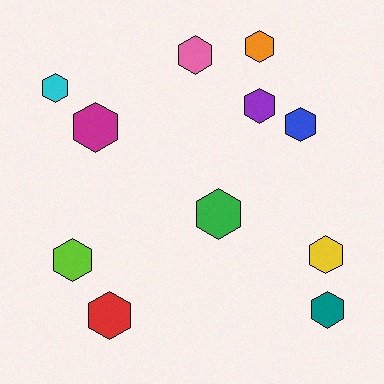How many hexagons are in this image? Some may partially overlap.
There are 11 hexagons.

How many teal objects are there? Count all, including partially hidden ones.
There is 1 teal object.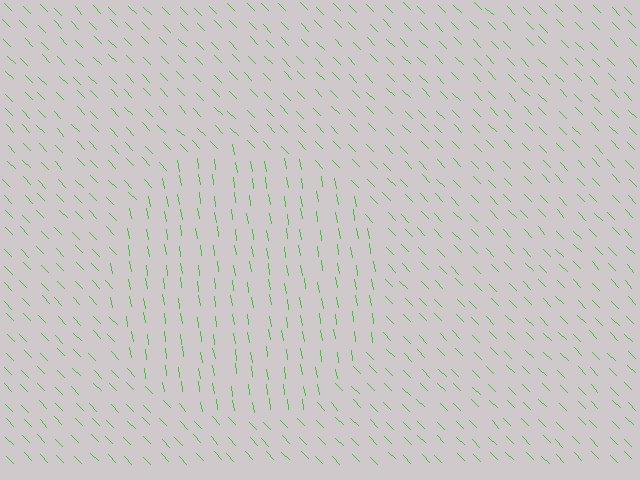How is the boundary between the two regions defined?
The boundary is defined purely by a change in line orientation (approximately 35 degrees difference). All lines are the same color and thickness.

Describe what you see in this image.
The image is filled with small green line segments. A circle region in the image has lines oriented differently from the surrounding lines, creating a visible texture boundary.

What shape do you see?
I see a circle.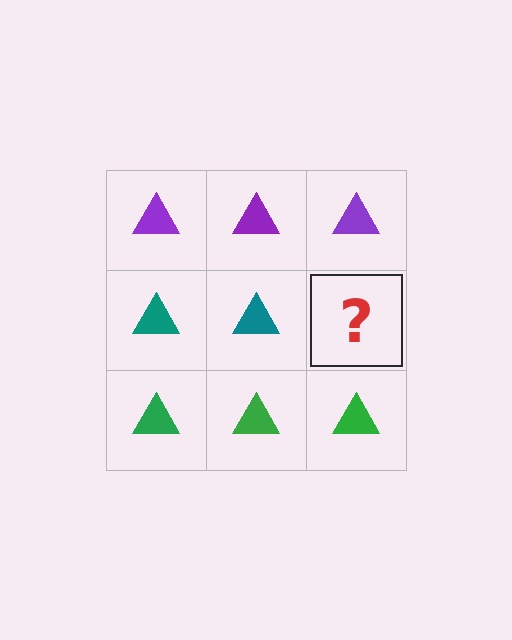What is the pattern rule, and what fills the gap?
The rule is that each row has a consistent color. The gap should be filled with a teal triangle.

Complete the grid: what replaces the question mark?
The question mark should be replaced with a teal triangle.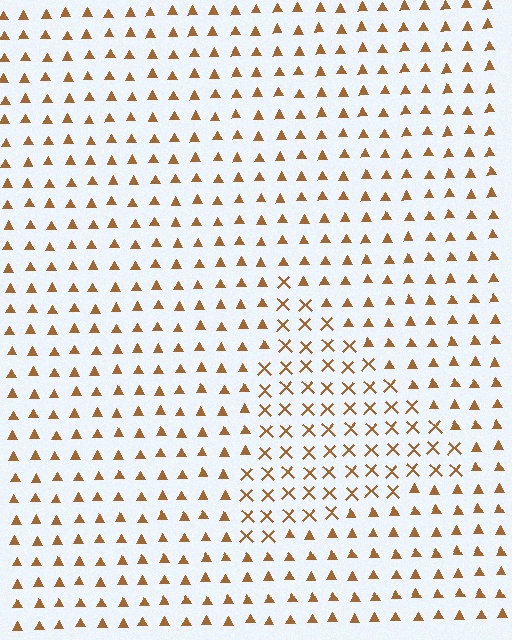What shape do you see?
I see a triangle.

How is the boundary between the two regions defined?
The boundary is defined by a change in element shape: X marks inside vs. triangles outside. All elements share the same color and spacing.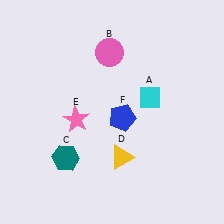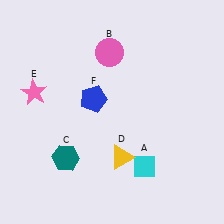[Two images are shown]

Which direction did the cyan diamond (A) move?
The cyan diamond (A) moved down.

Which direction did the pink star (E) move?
The pink star (E) moved left.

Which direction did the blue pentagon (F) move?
The blue pentagon (F) moved left.